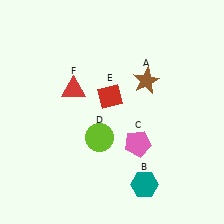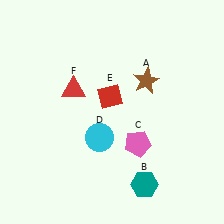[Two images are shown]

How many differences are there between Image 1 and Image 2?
There is 1 difference between the two images.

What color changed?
The circle (D) changed from lime in Image 1 to cyan in Image 2.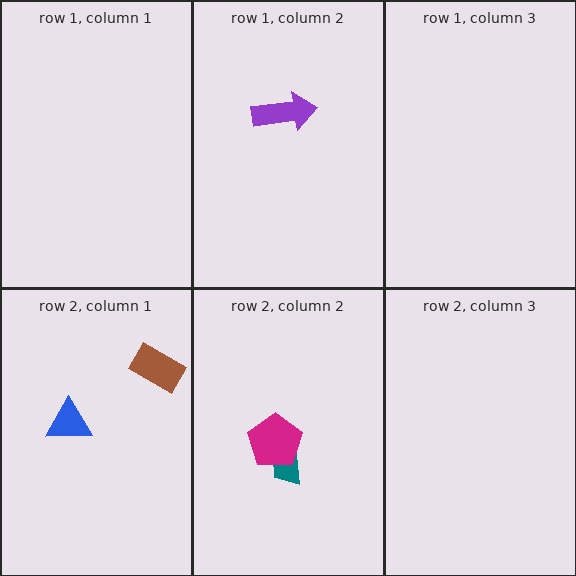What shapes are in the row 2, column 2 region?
The teal trapezoid, the magenta pentagon.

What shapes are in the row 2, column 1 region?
The brown rectangle, the blue triangle.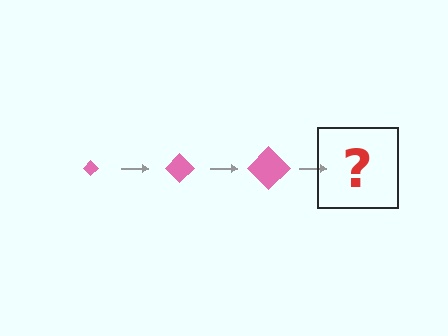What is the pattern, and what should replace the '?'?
The pattern is that the diamond gets progressively larger each step. The '?' should be a pink diamond, larger than the previous one.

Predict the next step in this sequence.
The next step is a pink diamond, larger than the previous one.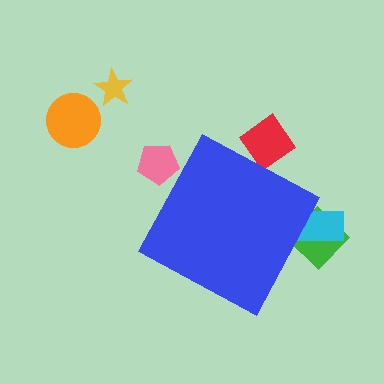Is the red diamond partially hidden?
Yes, the red diamond is partially hidden behind the blue diamond.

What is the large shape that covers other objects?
A blue diamond.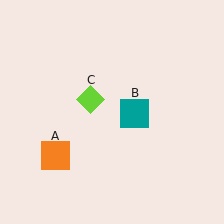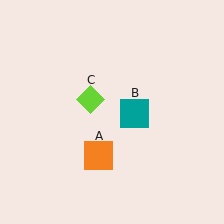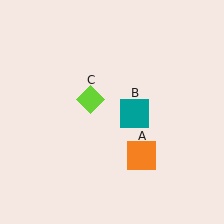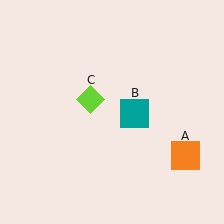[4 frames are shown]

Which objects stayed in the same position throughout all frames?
Teal square (object B) and lime diamond (object C) remained stationary.